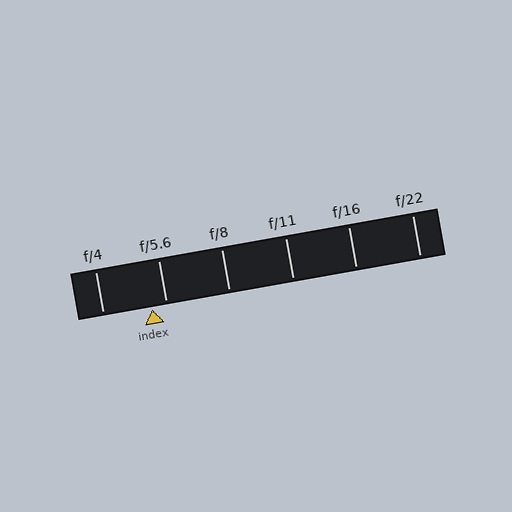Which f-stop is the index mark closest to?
The index mark is closest to f/5.6.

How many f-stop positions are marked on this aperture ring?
There are 6 f-stop positions marked.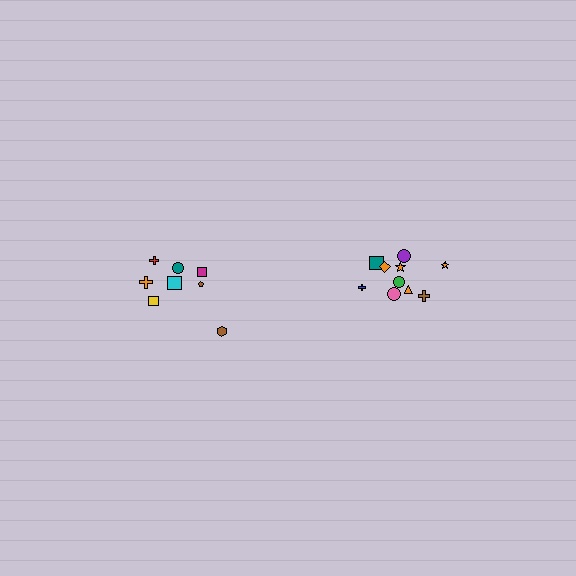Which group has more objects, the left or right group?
The right group.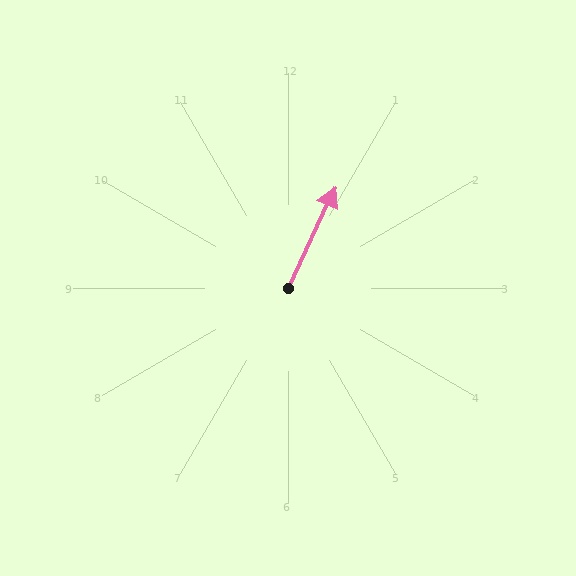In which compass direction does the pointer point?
Northeast.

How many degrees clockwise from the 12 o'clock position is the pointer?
Approximately 25 degrees.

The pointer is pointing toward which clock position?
Roughly 1 o'clock.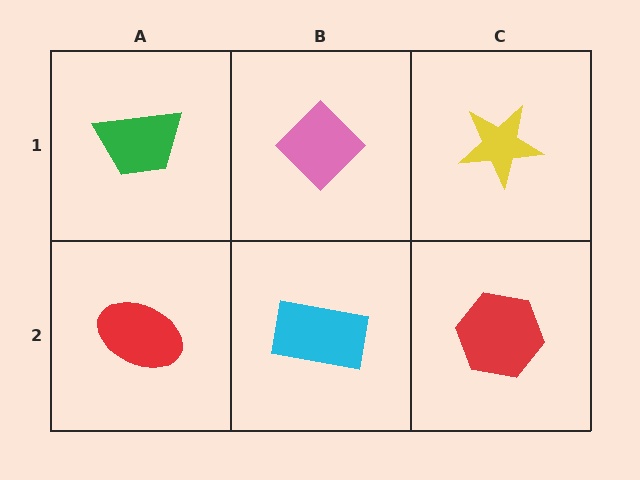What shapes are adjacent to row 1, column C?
A red hexagon (row 2, column C), a pink diamond (row 1, column B).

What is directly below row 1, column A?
A red ellipse.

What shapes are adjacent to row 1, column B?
A cyan rectangle (row 2, column B), a green trapezoid (row 1, column A), a yellow star (row 1, column C).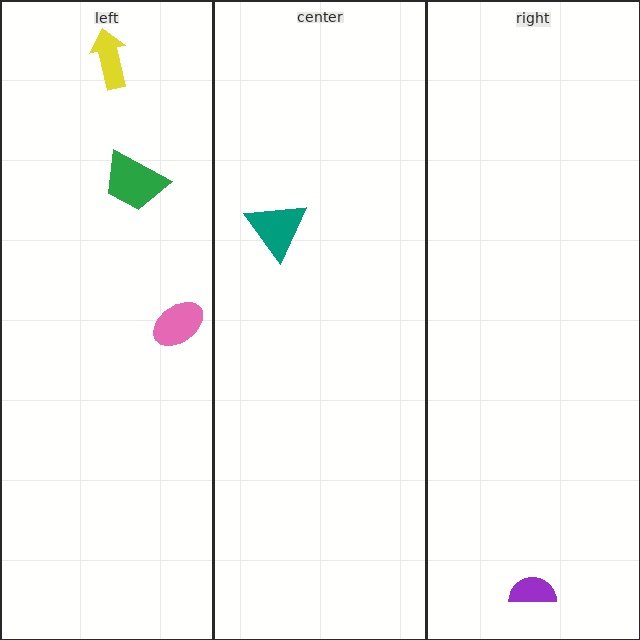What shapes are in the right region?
The purple semicircle.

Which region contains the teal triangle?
The center region.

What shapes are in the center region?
The teal triangle.